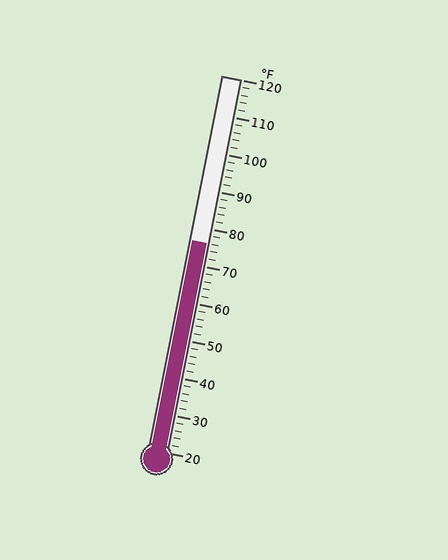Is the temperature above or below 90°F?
The temperature is below 90°F.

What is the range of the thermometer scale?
The thermometer scale ranges from 20°F to 120°F.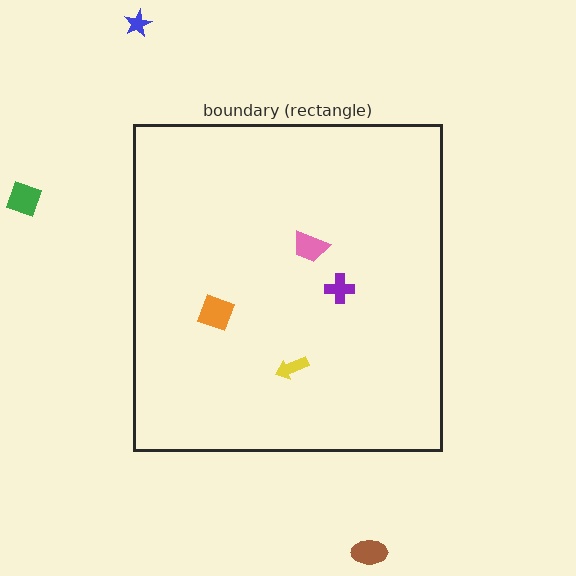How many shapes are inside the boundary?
4 inside, 3 outside.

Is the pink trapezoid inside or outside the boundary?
Inside.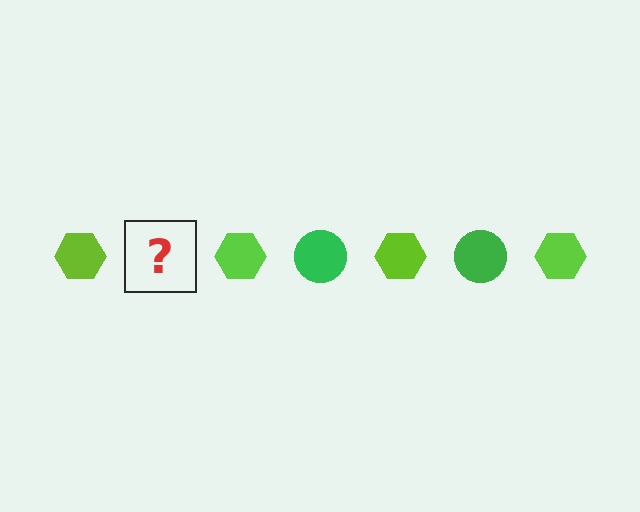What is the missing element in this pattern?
The missing element is a green circle.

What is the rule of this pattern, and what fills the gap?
The rule is that the pattern alternates between lime hexagon and green circle. The gap should be filled with a green circle.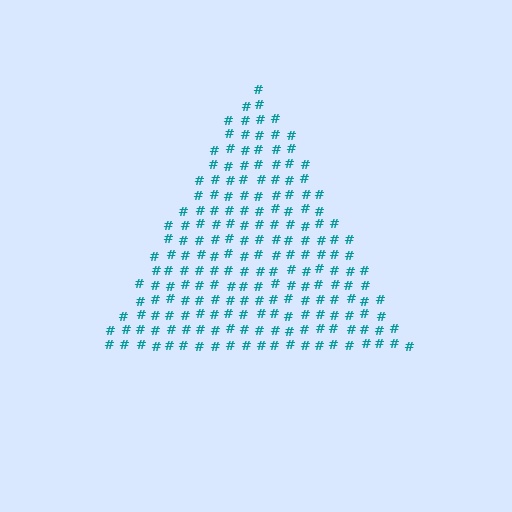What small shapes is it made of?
It is made of small hash symbols.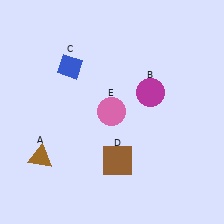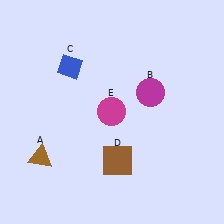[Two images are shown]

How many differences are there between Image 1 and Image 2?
There is 1 difference between the two images.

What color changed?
The circle (E) changed from pink in Image 1 to magenta in Image 2.